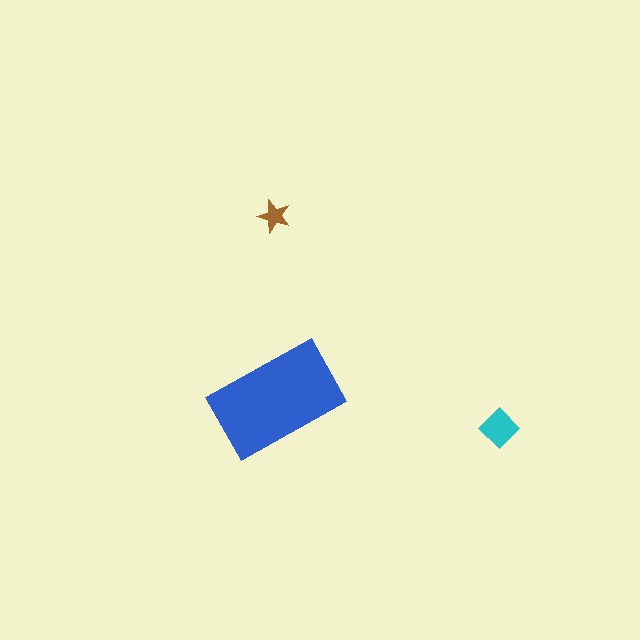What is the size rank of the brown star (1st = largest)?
3rd.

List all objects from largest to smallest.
The blue rectangle, the cyan diamond, the brown star.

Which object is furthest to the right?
The cyan diamond is rightmost.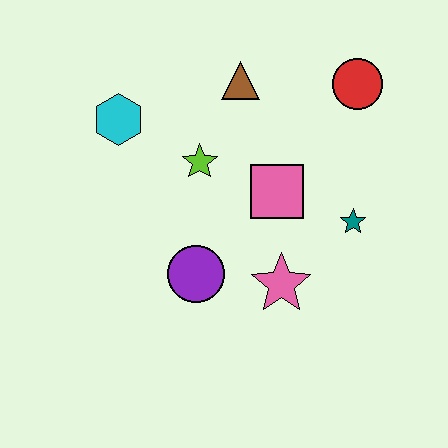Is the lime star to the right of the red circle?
No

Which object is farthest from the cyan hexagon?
The teal star is farthest from the cyan hexagon.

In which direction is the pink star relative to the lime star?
The pink star is below the lime star.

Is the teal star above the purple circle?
Yes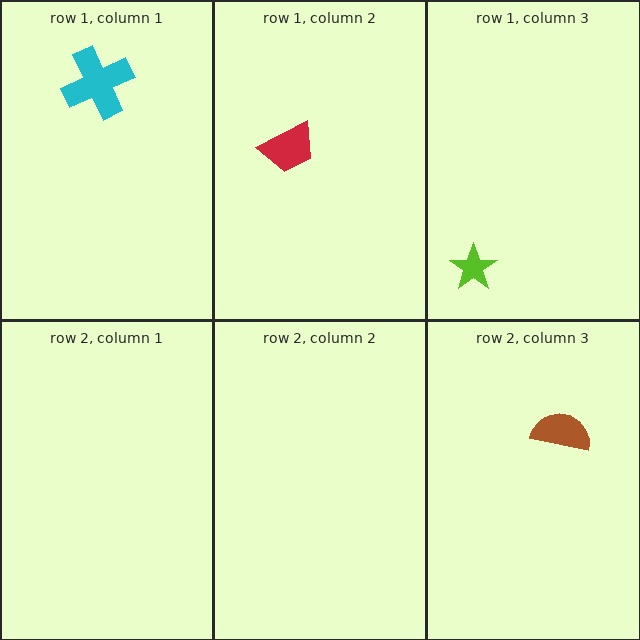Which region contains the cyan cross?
The row 1, column 1 region.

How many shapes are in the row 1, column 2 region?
1.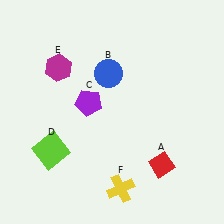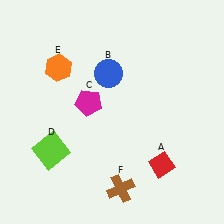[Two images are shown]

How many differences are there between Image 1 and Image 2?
There are 3 differences between the two images.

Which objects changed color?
C changed from purple to magenta. E changed from magenta to orange. F changed from yellow to brown.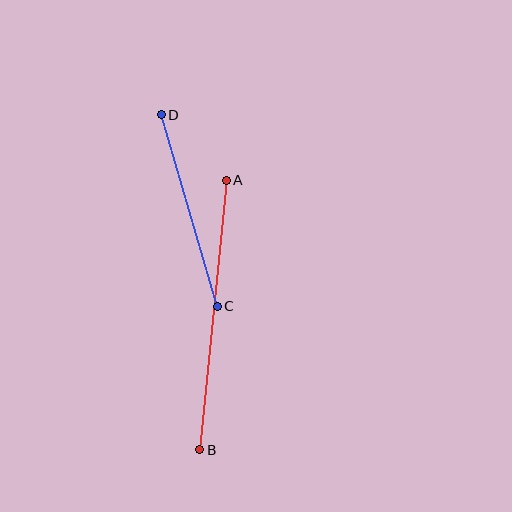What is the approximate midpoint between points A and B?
The midpoint is at approximately (213, 315) pixels.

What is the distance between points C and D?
The distance is approximately 199 pixels.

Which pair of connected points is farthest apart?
Points A and B are farthest apart.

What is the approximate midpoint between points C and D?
The midpoint is at approximately (189, 210) pixels.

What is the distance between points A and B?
The distance is approximately 271 pixels.